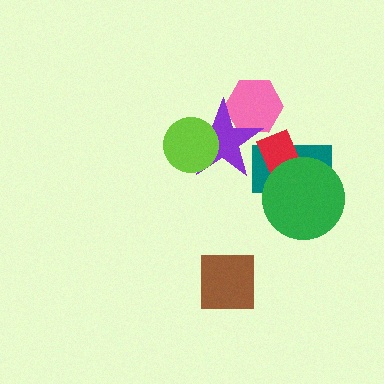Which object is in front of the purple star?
The lime circle is in front of the purple star.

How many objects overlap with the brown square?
0 objects overlap with the brown square.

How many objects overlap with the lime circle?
1 object overlaps with the lime circle.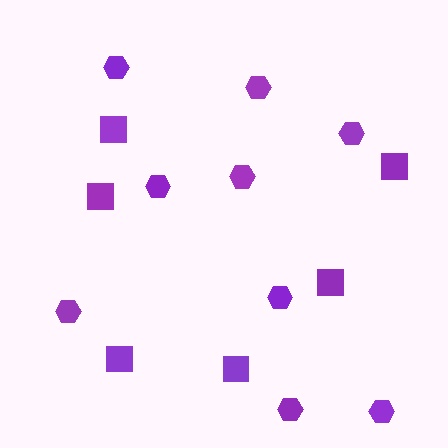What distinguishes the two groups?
There are 2 groups: one group of squares (6) and one group of hexagons (9).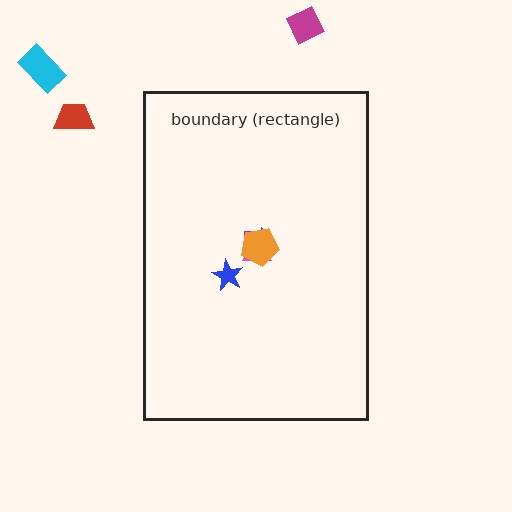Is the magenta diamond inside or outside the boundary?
Outside.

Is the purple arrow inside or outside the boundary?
Inside.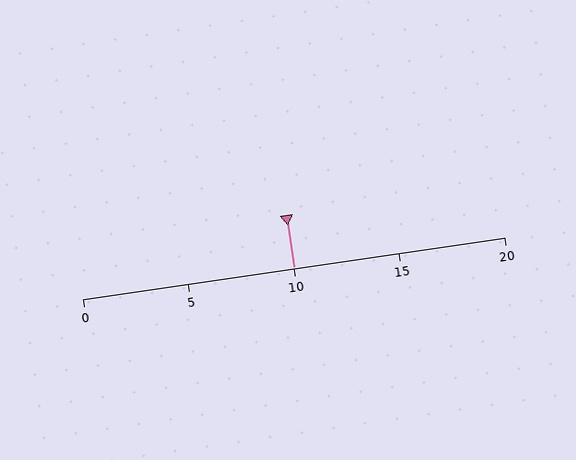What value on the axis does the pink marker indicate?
The marker indicates approximately 10.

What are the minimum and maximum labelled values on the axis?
The axis runs from 0 to 20.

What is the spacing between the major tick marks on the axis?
The major ticks are spaced 5 apart.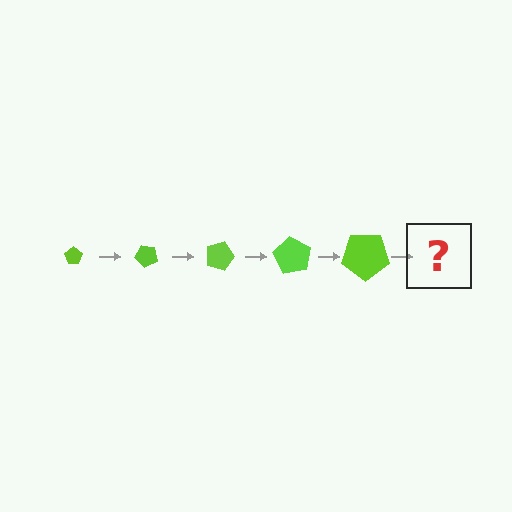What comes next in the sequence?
The next element should be a pentagon, larger than the previous one and rotated 225 degrees from the start.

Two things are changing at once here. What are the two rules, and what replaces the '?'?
The two rules are that the pentagon grows larger each step and it rotates 45 degrees each step. The '?' should be a pentagon, larger than the previous one and rotated 225 degrees from the start.